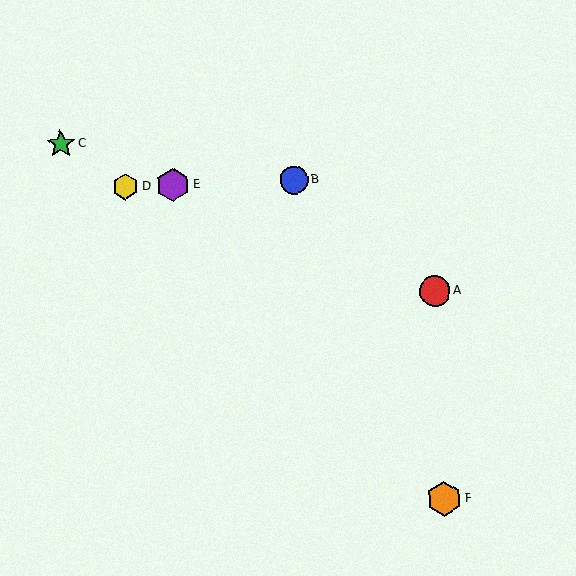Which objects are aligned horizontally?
Objects B, D, E are aligned horizontally.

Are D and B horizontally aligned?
Yes, both are at y≈187.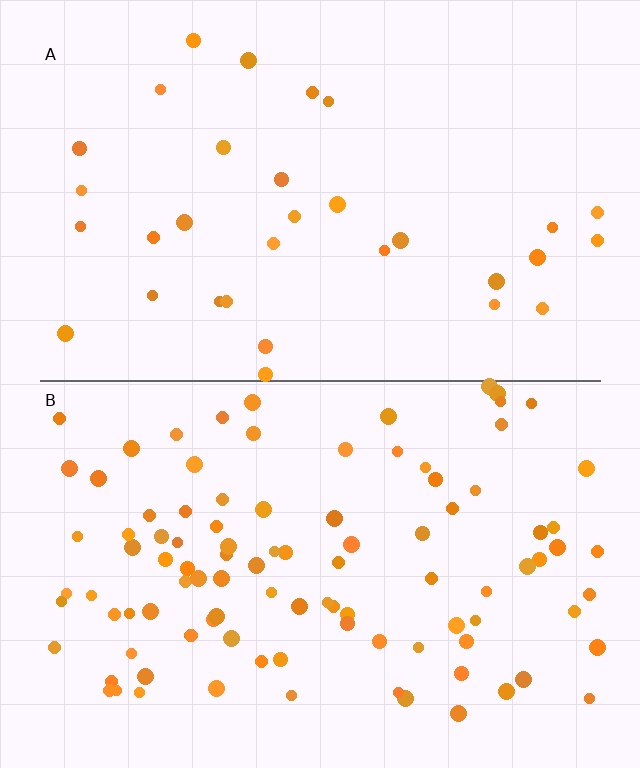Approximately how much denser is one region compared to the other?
Approximately 3.2× — region B over region A.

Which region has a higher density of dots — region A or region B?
B (the bottom).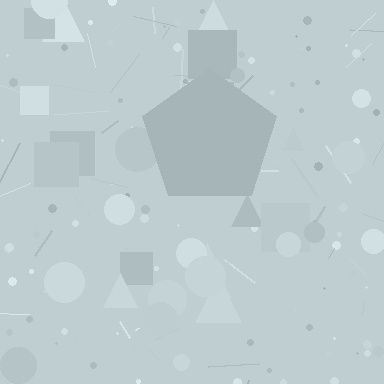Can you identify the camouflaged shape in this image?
The camouflaged shape is a pentagon.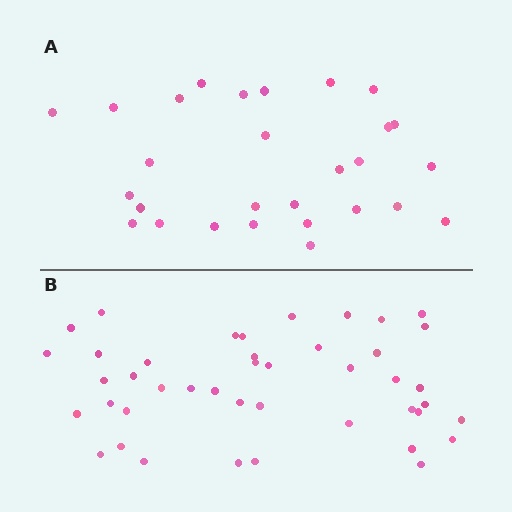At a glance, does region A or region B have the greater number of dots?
Region B (the bottom region) has more dots.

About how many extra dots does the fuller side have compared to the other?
Region B has approximately 15 more dots than region A.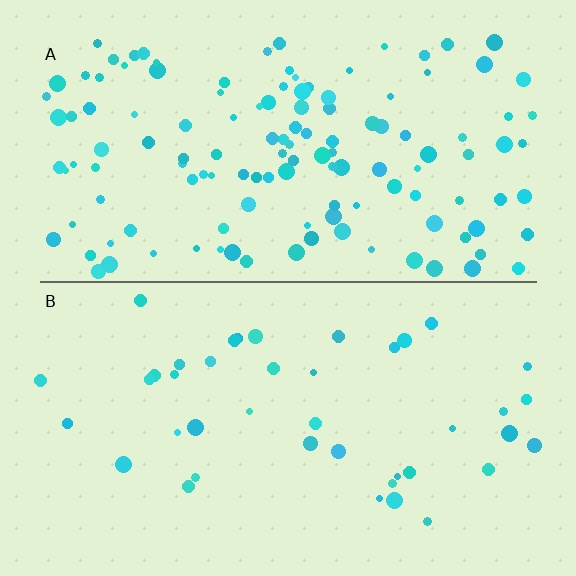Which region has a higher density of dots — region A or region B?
A (the top).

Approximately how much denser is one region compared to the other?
Approximately 3.2× — region A over region B.